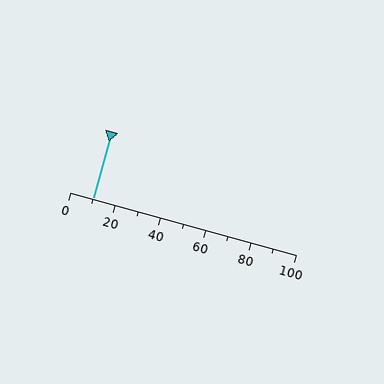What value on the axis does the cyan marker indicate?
The marker indicates approximately 10.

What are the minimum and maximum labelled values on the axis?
The axis runs from 0 to 100.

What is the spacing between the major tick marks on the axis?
The major ticks are spaced 20 apart.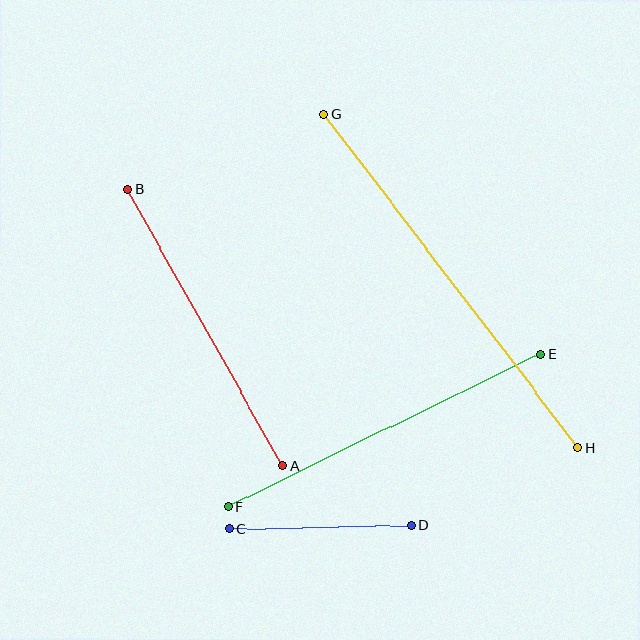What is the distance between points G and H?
The distance is approximately 419 pixels.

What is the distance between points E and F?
The distance is approximately 348 pixels.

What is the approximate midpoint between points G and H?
The midpoint is at approximately (451, 281) pixels.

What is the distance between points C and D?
The distance is approximately 182 pixels.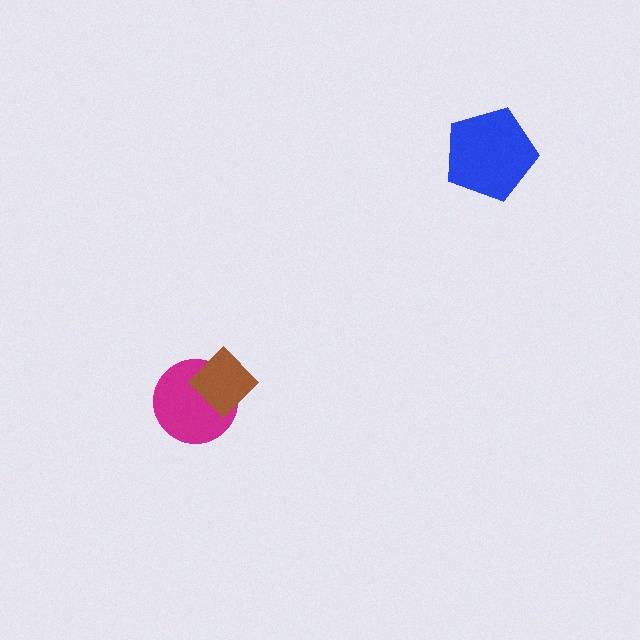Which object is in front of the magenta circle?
The brown diamond is in front of the magenta circle.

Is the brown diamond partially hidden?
No, no other shape covers it.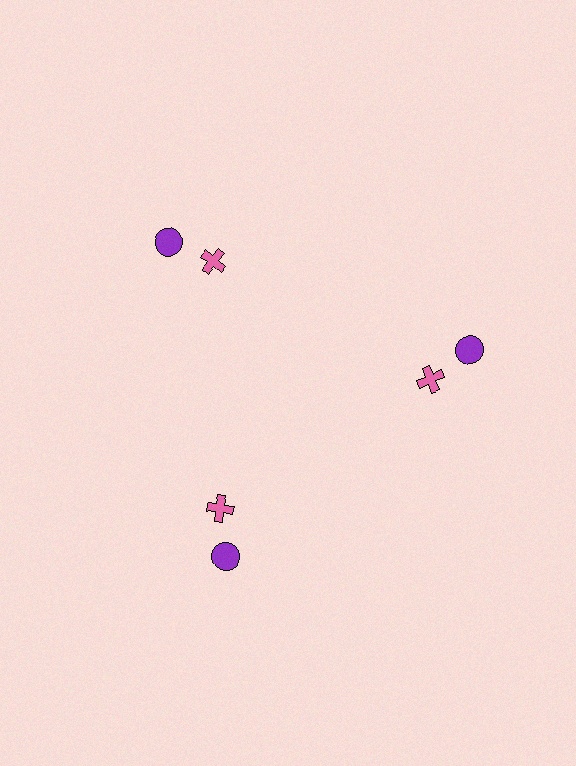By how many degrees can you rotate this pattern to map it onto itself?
The pattern maps onto itself every 120 degrees of rotation.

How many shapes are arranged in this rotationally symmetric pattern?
There are 6 shapes, arranged in 3 groups of 2.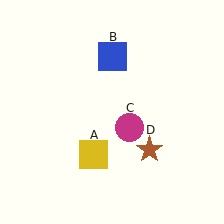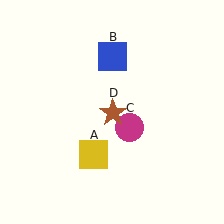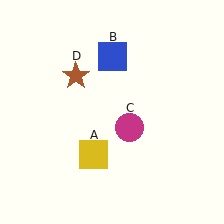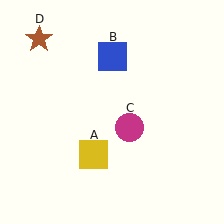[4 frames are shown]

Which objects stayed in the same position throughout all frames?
Yellow square (object A) and blue square (object B) and magenta circle (object C) remained stationary.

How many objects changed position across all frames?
1 object changed position: brown star (object D).